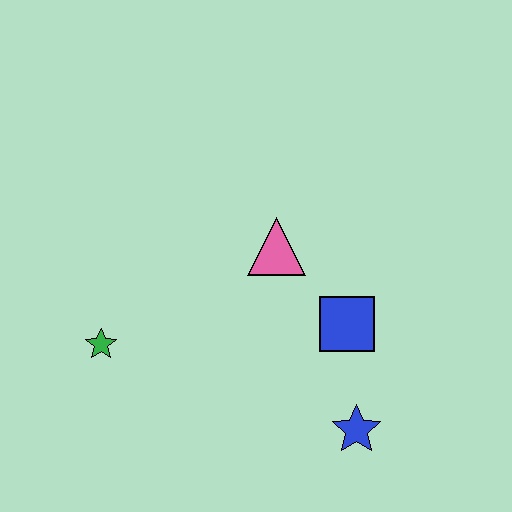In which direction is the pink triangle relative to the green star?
The pink triangle is to the right of the green star.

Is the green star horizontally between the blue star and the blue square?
No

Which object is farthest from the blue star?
The green star is farthest from the blue star.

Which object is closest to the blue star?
The blue square is closest to the blue star.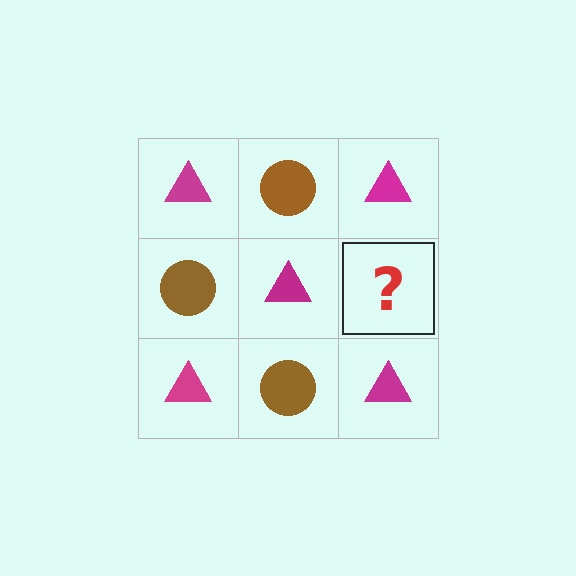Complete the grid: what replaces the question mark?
The question mark should be replaced with a brown circle.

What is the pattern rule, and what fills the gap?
The rule is that it alternates magenta triangle and brown circle in a checkerboard pattern. The gap should be filled with a brown circle.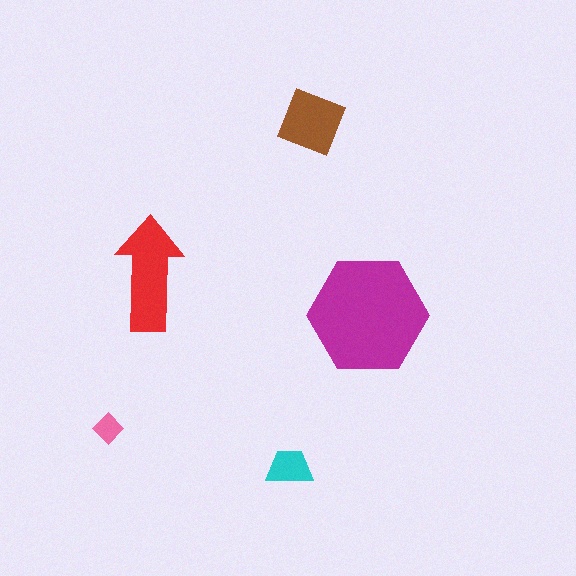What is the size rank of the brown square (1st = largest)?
3rd.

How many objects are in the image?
There are 5 objects in the image.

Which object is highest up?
The brown square is topmost.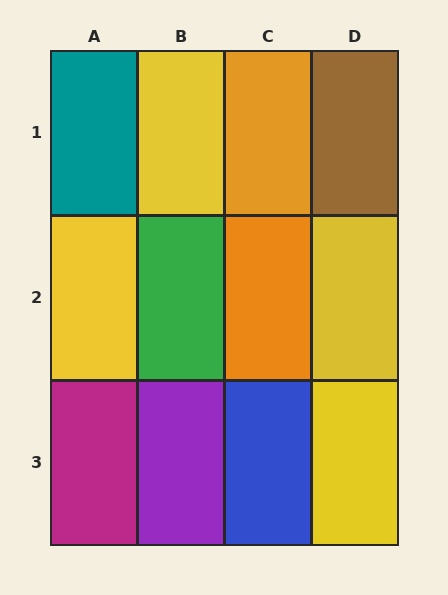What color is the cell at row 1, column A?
Teal.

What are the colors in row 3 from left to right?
Magenta, purple, blue, yellow.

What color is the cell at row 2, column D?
Yellow.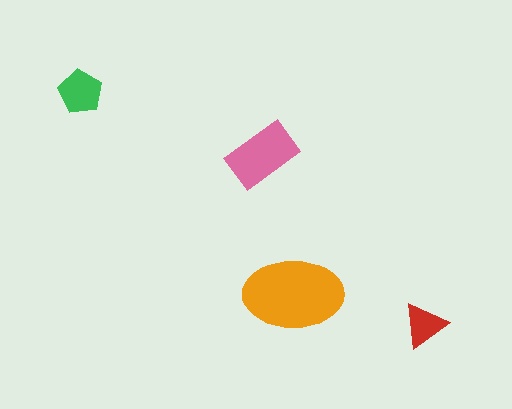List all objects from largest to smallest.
The orange ellipse, the pink rectangle, the green pentagon, the red triangle.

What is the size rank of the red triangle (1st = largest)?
4th.